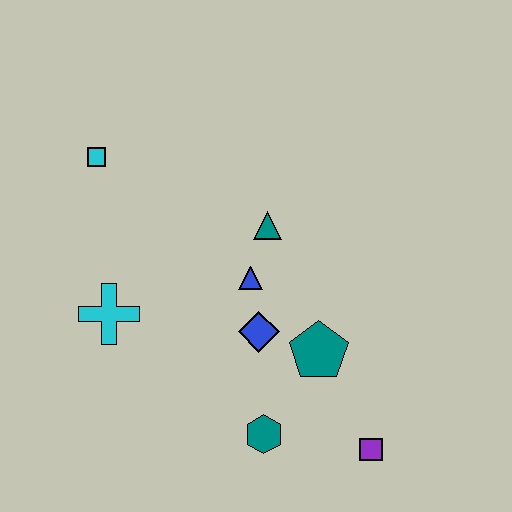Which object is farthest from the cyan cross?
The purple square is farthest from the cyan cross.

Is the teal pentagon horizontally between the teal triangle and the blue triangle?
No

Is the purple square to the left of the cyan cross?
No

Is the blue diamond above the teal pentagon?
Yes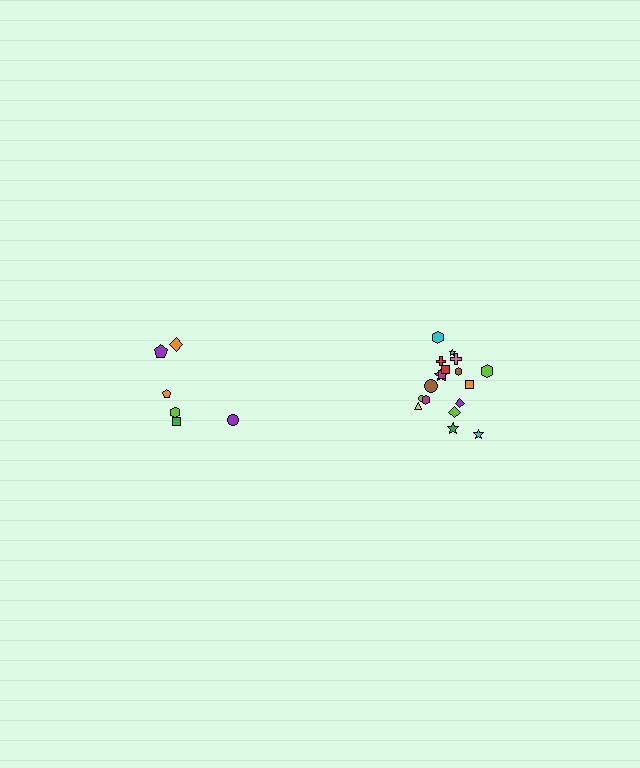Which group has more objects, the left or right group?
The right group.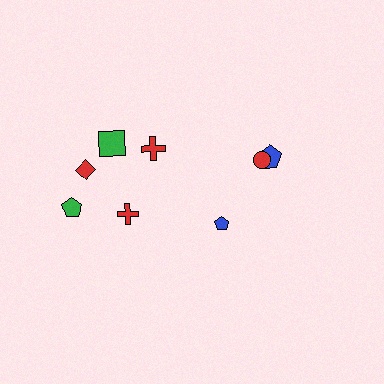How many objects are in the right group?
There are 3 objects.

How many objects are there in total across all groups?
There are 8 objects.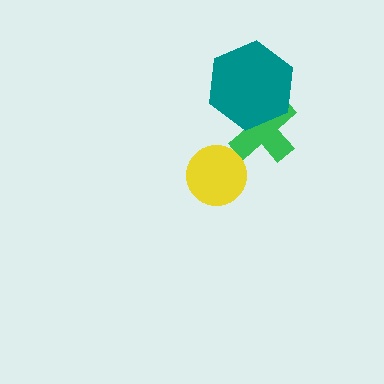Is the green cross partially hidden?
Yes, it is partially covered by another shape.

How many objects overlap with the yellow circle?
0 objects overlap with the yellow circle.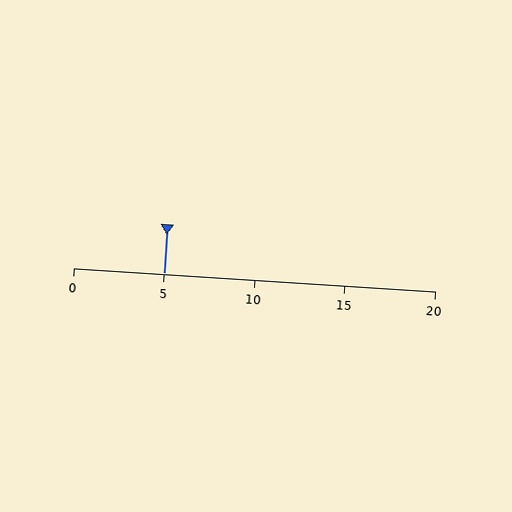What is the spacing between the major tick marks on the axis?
The major ticks are spaced 5 apart.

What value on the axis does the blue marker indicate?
The marker indicates approximately 5.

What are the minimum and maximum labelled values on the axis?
The axis runs from 0 to 20.